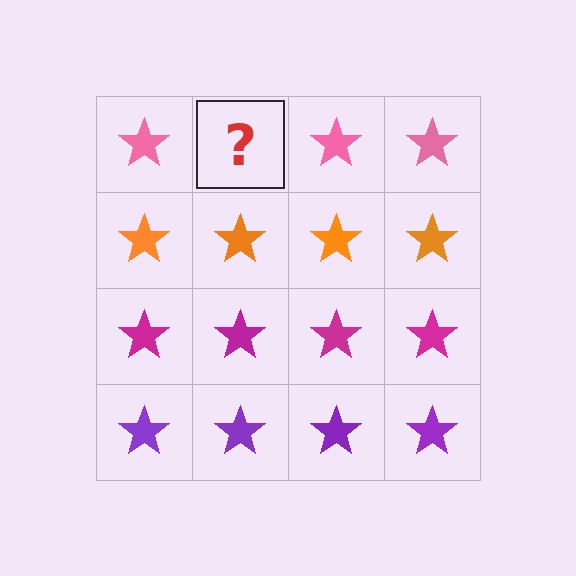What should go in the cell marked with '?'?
The missing cell should contain a pink star.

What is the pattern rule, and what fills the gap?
The rule is that each row has a consistent color. The gap should be filled with a pink star.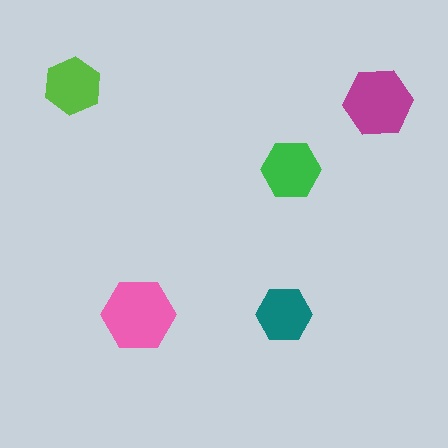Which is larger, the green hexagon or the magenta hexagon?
The magenta one.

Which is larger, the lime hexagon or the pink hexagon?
The pink one.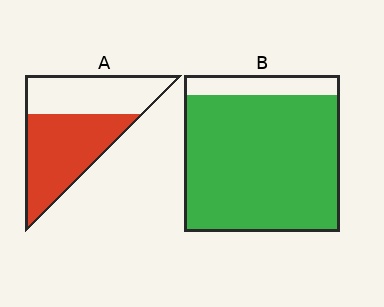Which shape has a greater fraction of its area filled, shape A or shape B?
Shape B.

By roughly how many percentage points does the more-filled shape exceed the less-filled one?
By roughly 30 percentage points (B over A).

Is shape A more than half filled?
Yes.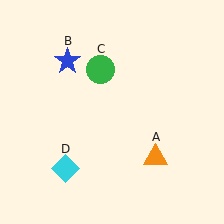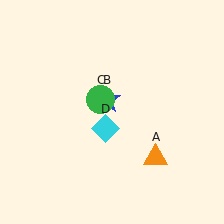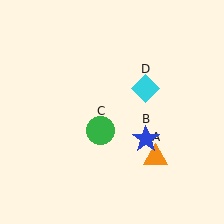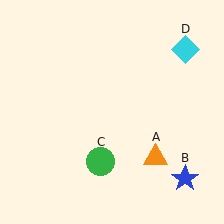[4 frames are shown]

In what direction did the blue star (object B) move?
The blue star (object B) moved down and to the right.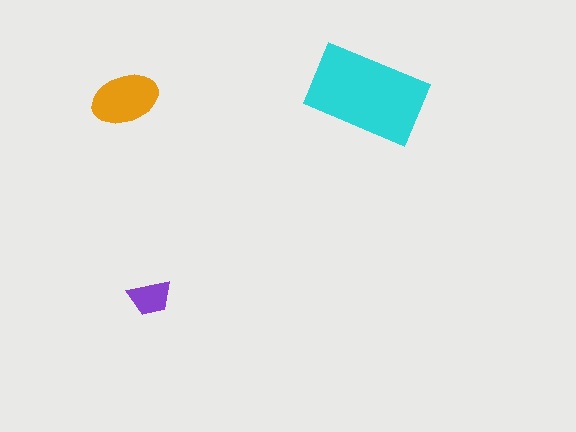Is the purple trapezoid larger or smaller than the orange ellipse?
Smaller.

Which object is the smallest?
The purple trapezoid.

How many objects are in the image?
There are 3 objects in the image.